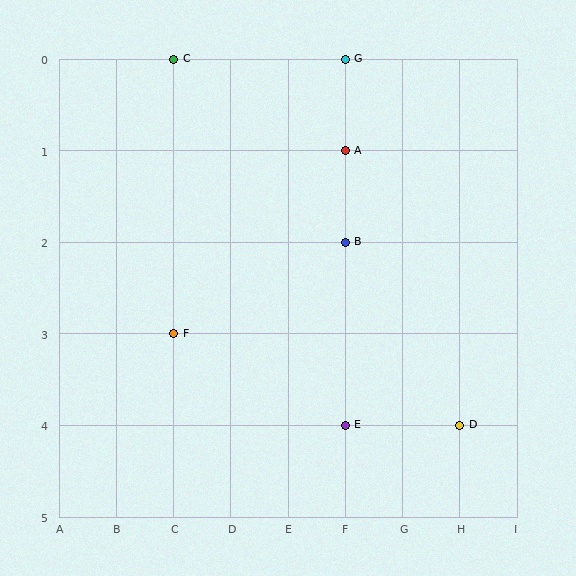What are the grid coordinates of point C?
Point C is at grid coordinates (C, 0).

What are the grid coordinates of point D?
Point D is at grid coordinates (H, 4).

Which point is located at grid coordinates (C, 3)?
Point F is at (C, 3).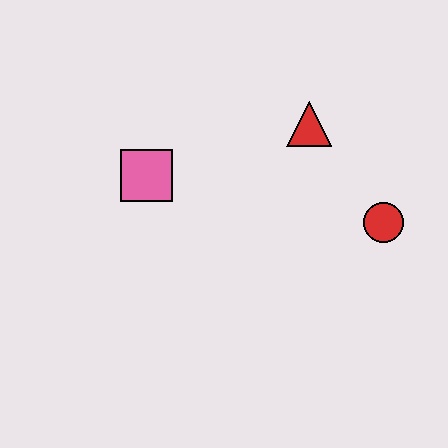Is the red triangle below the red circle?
No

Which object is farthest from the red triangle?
The pink square is farthest from the red triangle.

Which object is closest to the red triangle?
The red circle is closest to the red triangle.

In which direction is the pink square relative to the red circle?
The pink square is to the left of the red circle.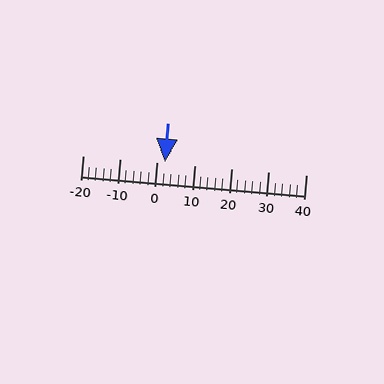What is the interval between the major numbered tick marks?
The major tick marks are spaced 10 units apart.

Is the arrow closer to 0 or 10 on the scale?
The arrow is closer to 0.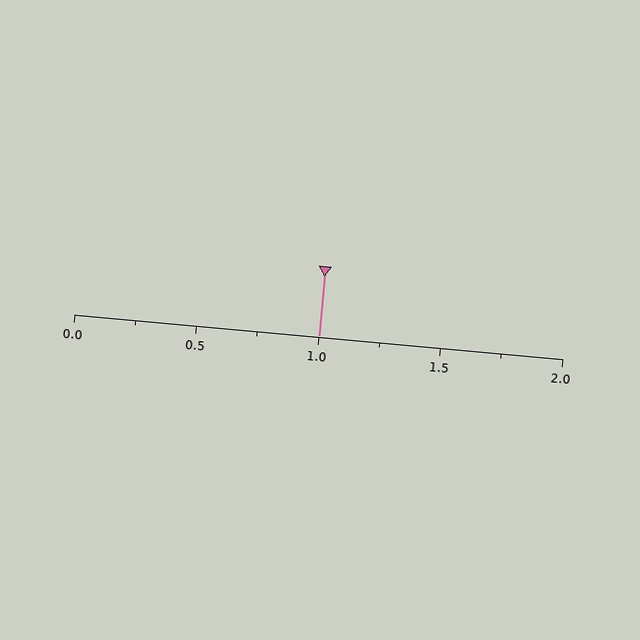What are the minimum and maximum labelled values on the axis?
The axis runs from 0.0 to 2.0.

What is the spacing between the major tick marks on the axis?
The major ticks are spaced 0.5 apart.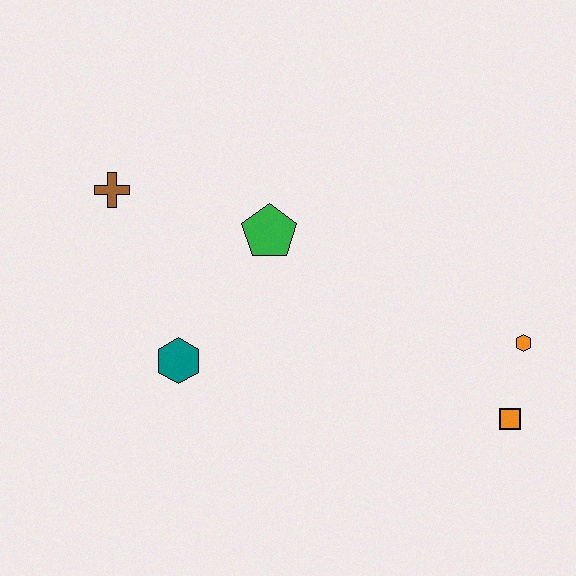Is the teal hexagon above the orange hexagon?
No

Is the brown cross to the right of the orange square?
No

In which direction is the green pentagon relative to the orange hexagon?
The green pentagon is to the left of the orange hexagon.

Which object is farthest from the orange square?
The brown cross is farthest from the orange square.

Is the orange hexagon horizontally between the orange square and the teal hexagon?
No